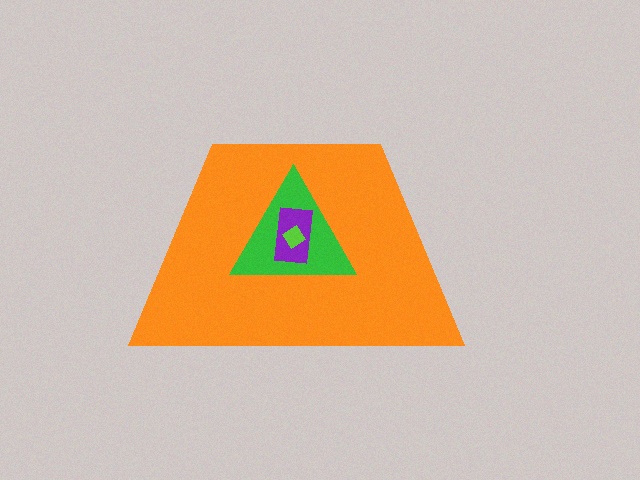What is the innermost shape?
The lime diamond.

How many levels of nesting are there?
4.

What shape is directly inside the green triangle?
The purple rectangle.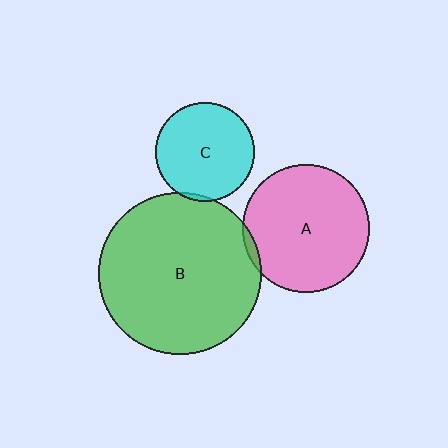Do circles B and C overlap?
Yes.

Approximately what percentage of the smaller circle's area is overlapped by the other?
Approximately 5%.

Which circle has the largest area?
Circle B (green).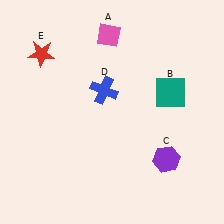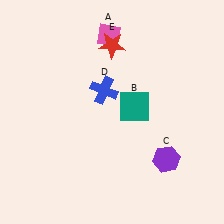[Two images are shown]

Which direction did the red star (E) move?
The red star (E) moved right.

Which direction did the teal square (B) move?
The teal square (B) moved left.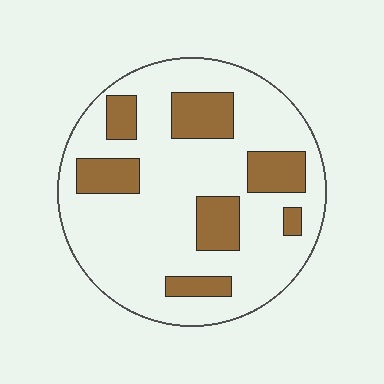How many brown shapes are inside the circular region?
7.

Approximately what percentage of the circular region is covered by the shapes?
Approximately 25%.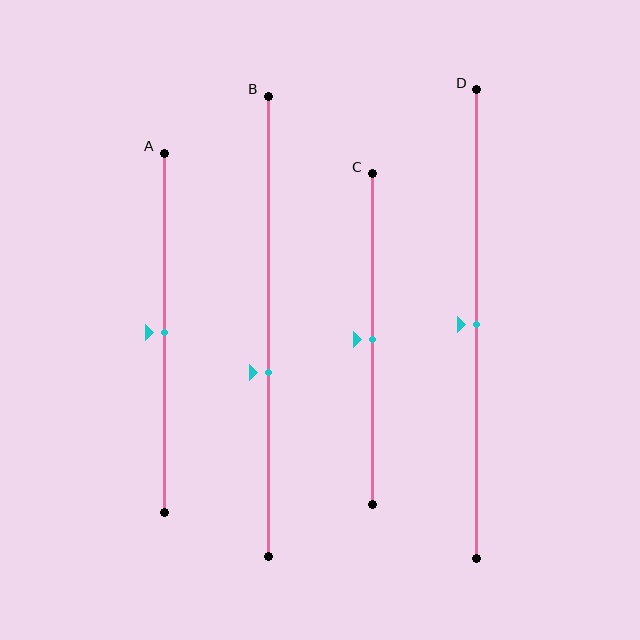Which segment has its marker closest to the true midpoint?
Segment A has its marker closest to the true midpoint.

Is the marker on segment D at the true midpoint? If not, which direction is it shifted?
Yes, the marker on segment D is at the true midpoint.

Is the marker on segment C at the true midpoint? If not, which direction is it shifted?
Yes, the marker on segment C is at the true midpoint.